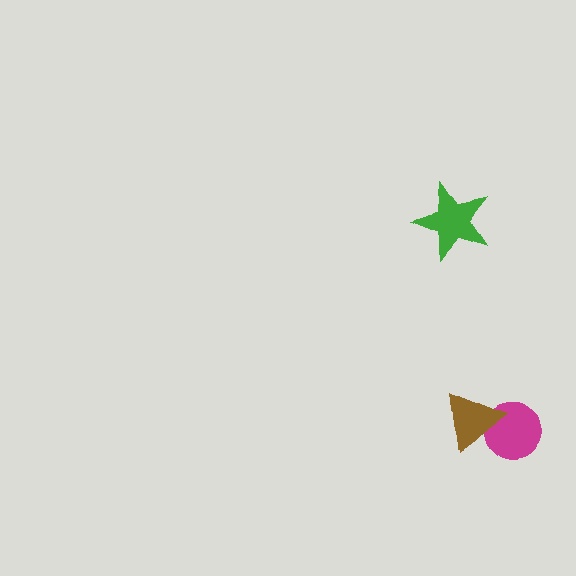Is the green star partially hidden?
No, no other shape covers it.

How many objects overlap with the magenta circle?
1 object overlaps with the magenta circle.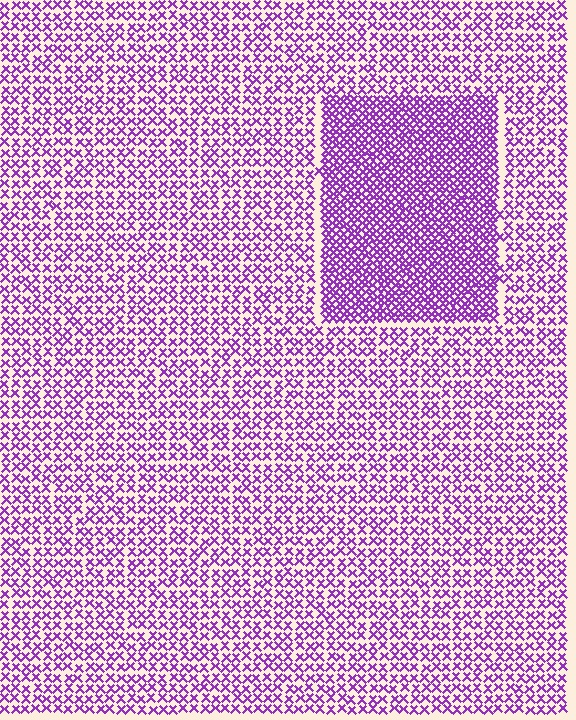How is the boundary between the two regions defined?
The boundary is defined by a change in element density (approximately 2.1x ratio). All elements are the same color, size, and shape.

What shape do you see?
I see a rectangle.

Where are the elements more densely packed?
The elements are more densely packed inside the rectangle boundary.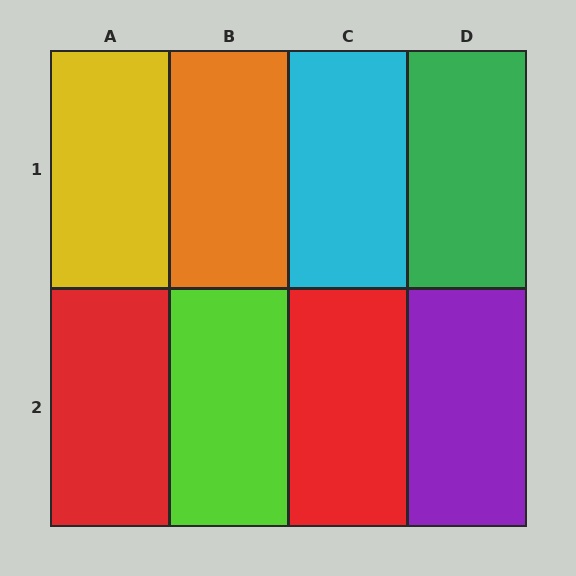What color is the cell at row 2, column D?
Purple.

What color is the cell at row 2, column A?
Red.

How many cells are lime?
1 cell is lime.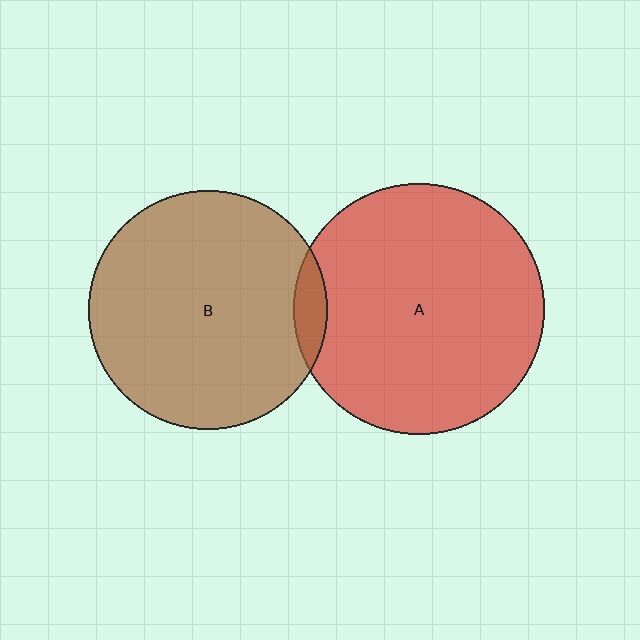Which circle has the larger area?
Circle A (red).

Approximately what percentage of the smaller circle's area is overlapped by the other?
Approximately 5%.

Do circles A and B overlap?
Yes.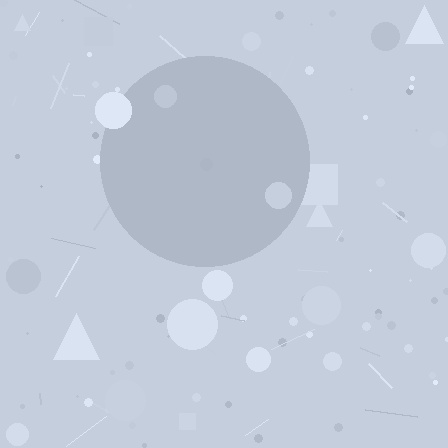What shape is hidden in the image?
A circle is hidden in the image.